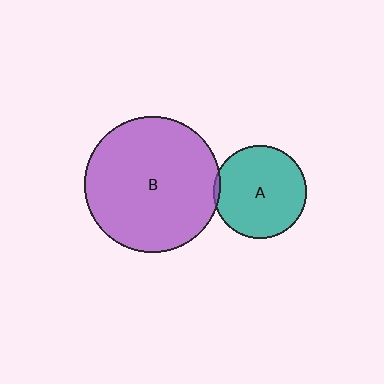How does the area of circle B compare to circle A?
Approximately 2.1 times.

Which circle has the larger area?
Circle B (purple).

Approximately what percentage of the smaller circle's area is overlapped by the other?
Approximately 5%.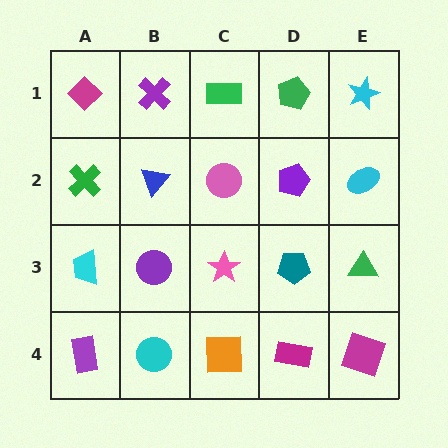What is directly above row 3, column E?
A cyan ellipse.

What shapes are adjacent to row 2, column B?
A purple cross (row 1, column B), a purple circle (row 3, column B), a green cross (row 2, column A), a pink circle (row 2, column C).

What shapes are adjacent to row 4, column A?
A cyan trapezoid (row 3, column A), a cyan circle (row 4, column B).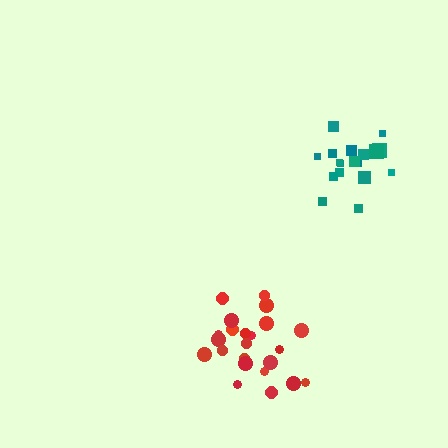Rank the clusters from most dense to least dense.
teal, red.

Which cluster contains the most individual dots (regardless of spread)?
Red (24).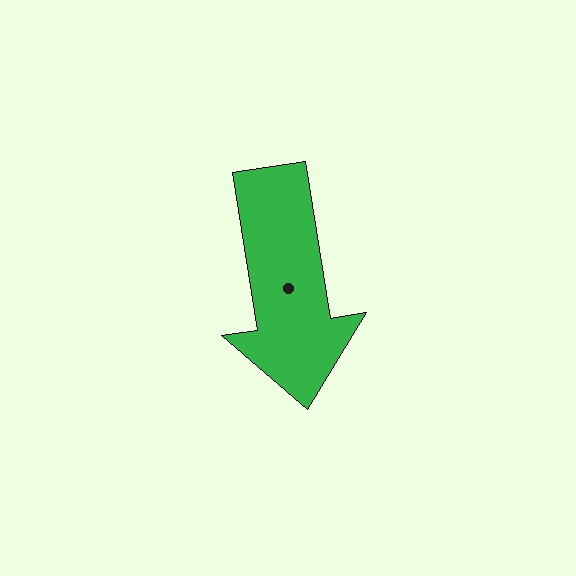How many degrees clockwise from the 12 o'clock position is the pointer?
Approximately 171 degrees.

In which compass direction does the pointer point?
South.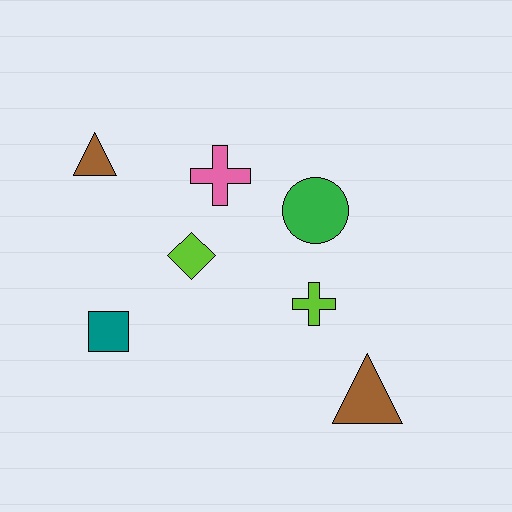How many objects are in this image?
There are 7 objects.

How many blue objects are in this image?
There are no blue objects.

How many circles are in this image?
There is 1 circle.